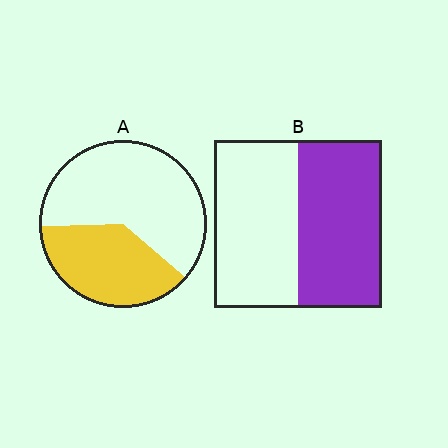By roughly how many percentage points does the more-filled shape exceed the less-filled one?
By roughly 10 percentage points (B over A).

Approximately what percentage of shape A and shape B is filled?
A is approximately 40% and B is approximately 50%.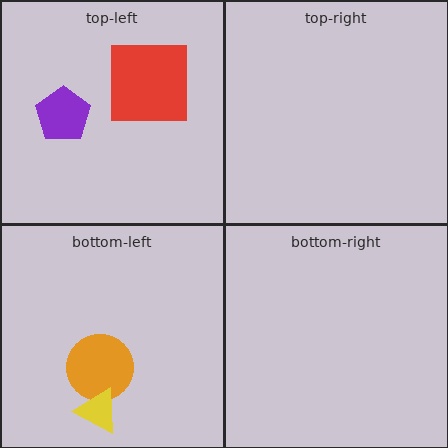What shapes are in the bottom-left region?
The orange circle, the yellow triangle.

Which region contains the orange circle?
The bottom-left region.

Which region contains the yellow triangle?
The bottom-left region.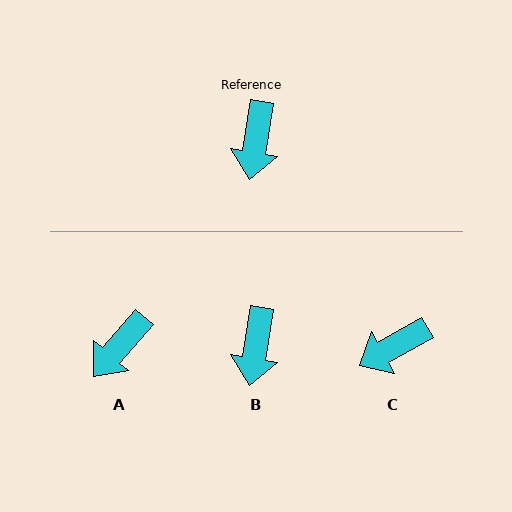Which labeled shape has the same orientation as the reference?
B.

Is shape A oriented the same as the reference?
No, it is off by about 31 degrees.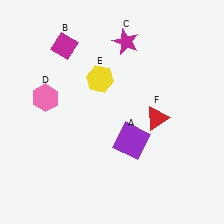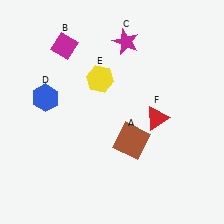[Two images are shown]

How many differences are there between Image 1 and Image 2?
There are 2 differences between the two images.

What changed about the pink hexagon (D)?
In Image 1, D is pink. In Image 2, it changed to blue.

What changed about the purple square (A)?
In Image 1, A is purple. In Image 2, it changed to brown.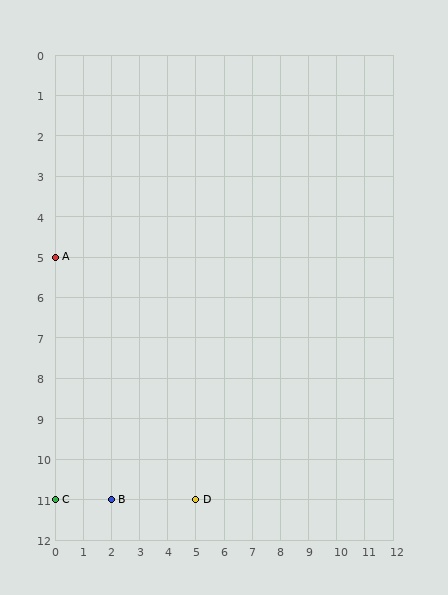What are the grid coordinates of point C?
Point C is at grid coordinates (0, 11).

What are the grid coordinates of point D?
Point D is at grid coordinates (5, 11).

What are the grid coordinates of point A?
Point A is at grid coordinates (0, 5).